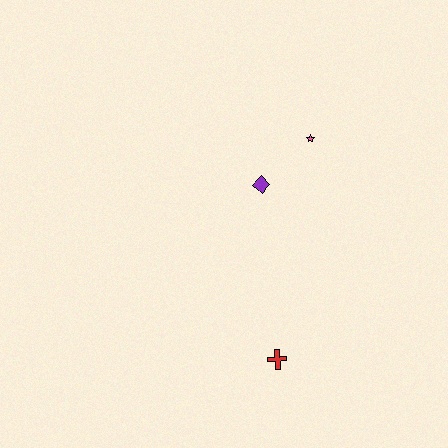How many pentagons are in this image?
There are no pentagons.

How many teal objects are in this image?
There are no teal objects.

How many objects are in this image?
There are 3 objects.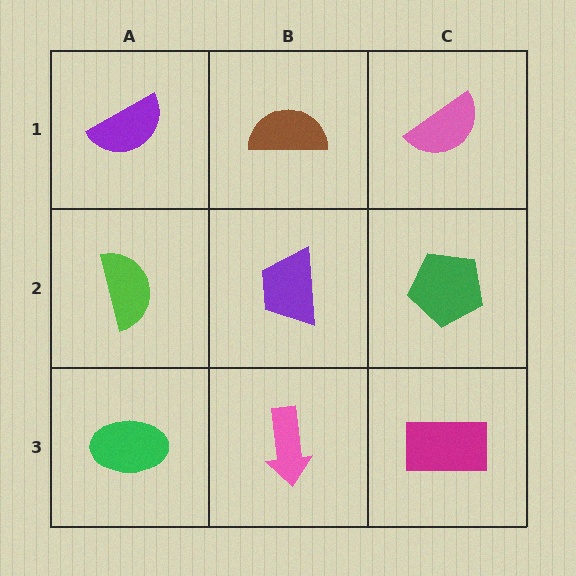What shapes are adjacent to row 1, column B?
A purple trapezoid (row 2, column B), a purple semicircle (row 1, column A), a pink semicircle (row 1, column C).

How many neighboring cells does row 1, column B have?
3.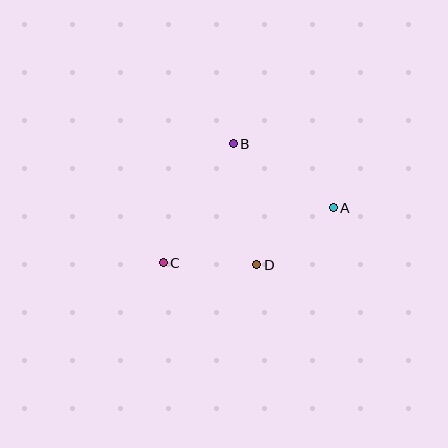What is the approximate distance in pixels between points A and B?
The distance between A and B is approximately 119 pixels.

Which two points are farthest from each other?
Points A and C are farthest from each other.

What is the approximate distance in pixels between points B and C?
The distance between B and C is approximately 138 pixels.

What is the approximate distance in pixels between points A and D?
The distance between A and D is approximately 95 pixels.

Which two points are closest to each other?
Points C and D are closest to each other.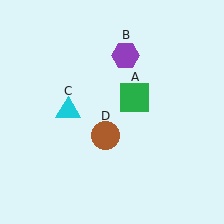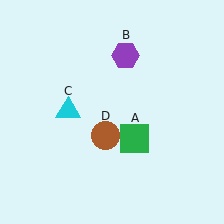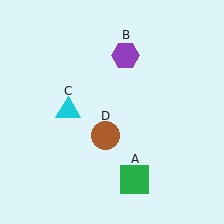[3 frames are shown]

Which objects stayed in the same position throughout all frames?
Purple hexagon (object B) and cyan triangle (object C) and brown circle (object D) remained stationary.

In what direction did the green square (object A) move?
The green square (object A) moved down.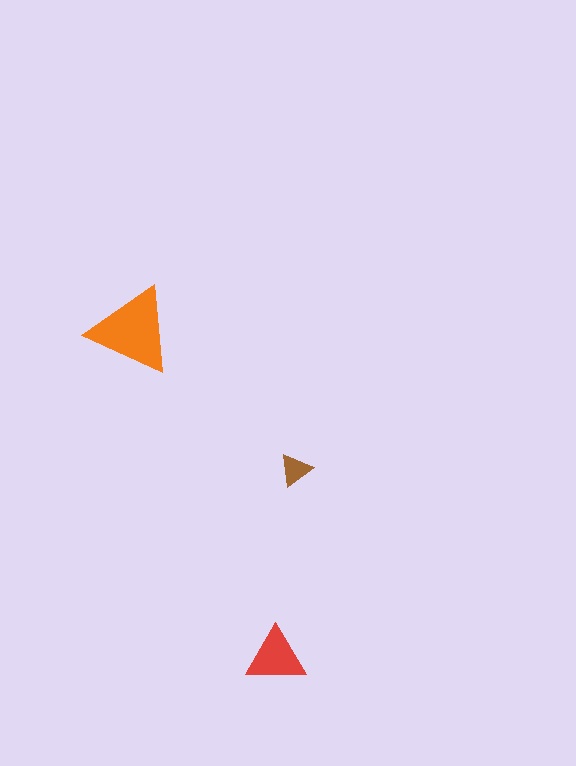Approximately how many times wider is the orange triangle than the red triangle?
About 1.5 times wider.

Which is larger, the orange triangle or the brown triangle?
The orange one.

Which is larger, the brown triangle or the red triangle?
The red one.